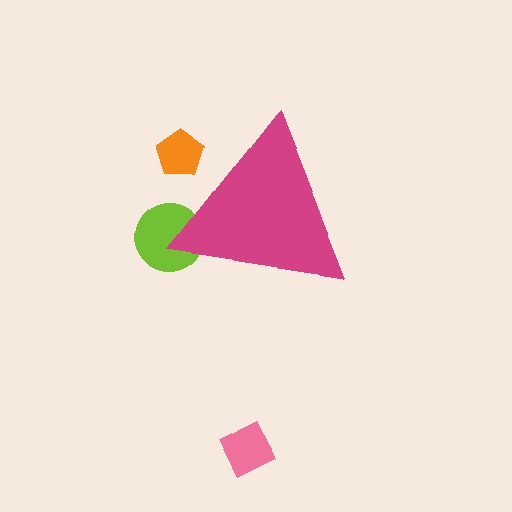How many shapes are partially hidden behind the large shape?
2 shapes are partially hidden.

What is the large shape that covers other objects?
A magenta triangle.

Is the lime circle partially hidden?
Yes, the lime circle is partially hidden behind the magenta triangle.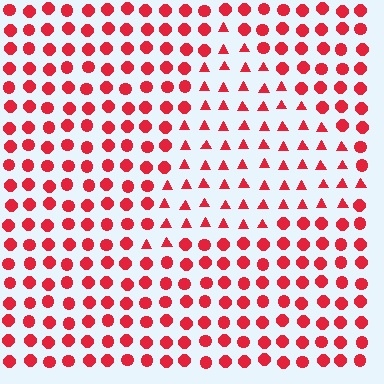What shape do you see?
I see a triangle.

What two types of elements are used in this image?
The image uses triangles inside the triangle region and circles outside it.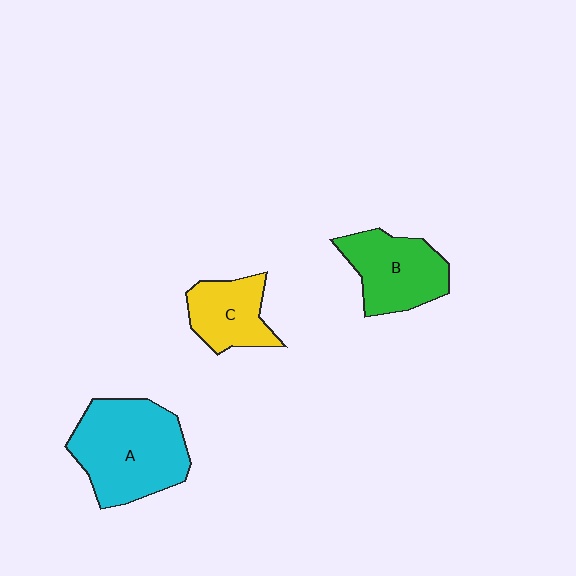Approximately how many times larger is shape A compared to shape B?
Approximately 1.5 times.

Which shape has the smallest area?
Shape C (yellow).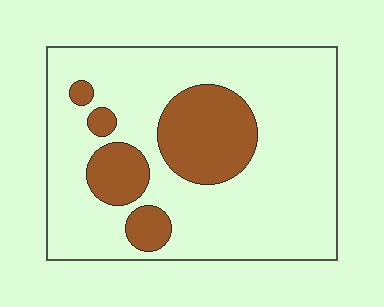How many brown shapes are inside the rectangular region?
5.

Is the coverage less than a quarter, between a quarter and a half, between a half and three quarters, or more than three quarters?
Less than a quarter.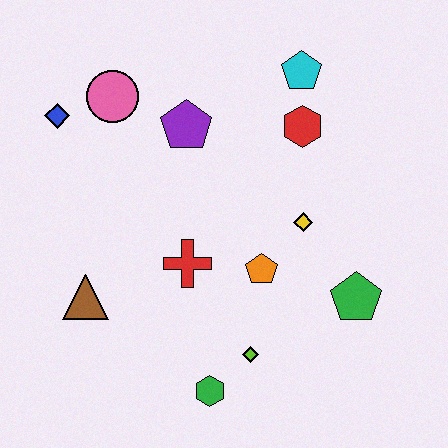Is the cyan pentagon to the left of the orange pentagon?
No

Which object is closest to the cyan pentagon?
The red hexagon is closest to the cyan pentagon.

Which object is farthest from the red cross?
The cyan pentagon is farthest from the red cross.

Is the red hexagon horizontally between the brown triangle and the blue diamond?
No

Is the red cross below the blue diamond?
Yes